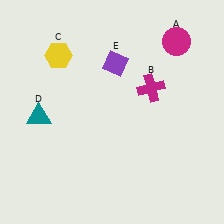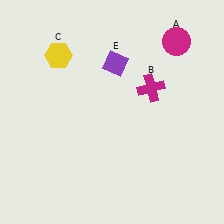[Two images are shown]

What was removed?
The teal triangle (D) was removed in Image 2.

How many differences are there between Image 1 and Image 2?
There is 1 difference between the two images.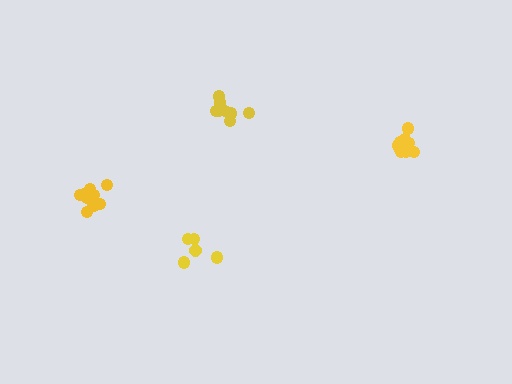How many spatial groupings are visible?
There are 4 spatial groupings.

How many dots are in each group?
Group 1: 11 dots, Group 2: 10 dots, Group 3: 9 dots, Group 4: 5 dots (35 total).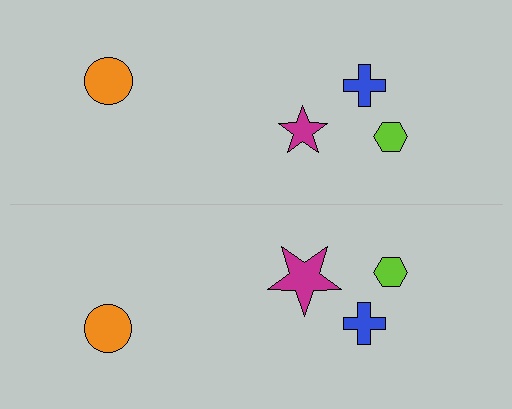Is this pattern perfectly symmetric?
No, the pattern is not perfectly symmetric. The magenta star on the bottom side has a different size than its mirror counterpart.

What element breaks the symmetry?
The magenta star on the bottom side has a different size than its mirror counterpart.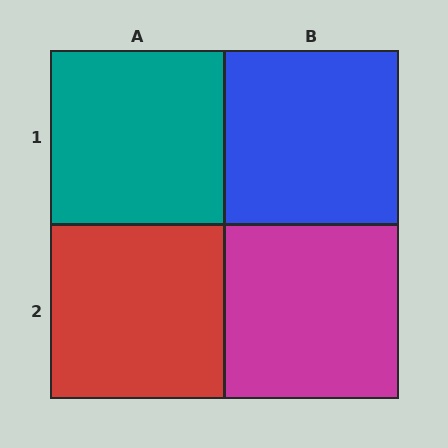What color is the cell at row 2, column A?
Red.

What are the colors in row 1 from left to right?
Teal, blue.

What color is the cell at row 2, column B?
Magenta.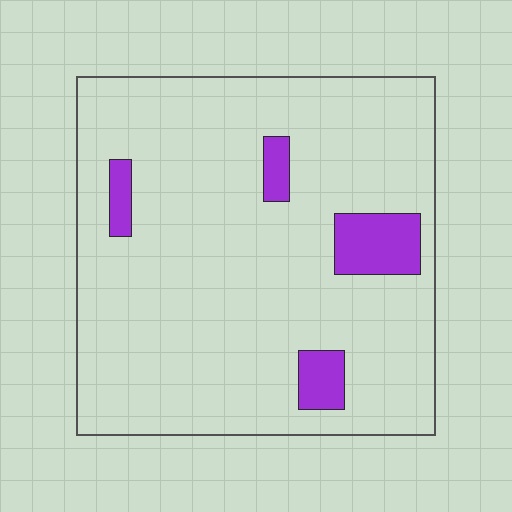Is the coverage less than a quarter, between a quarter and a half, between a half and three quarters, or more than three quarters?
Less than a quarter.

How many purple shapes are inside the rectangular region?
4.